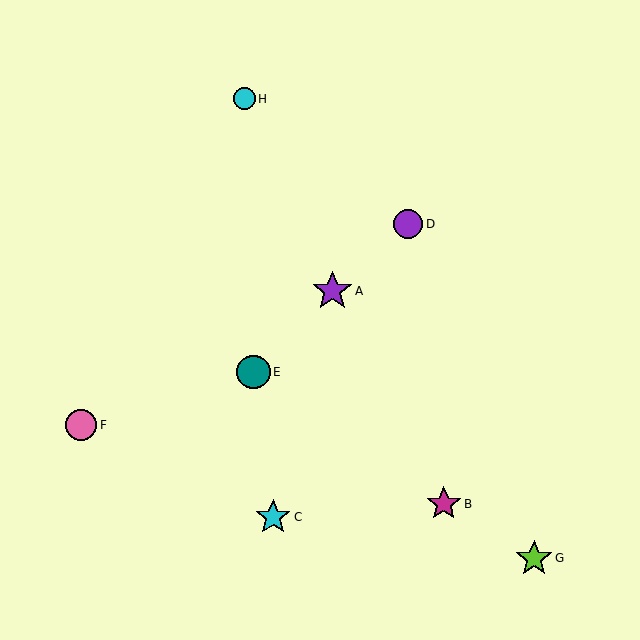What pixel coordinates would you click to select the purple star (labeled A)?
Click at (332, 291) to select the purple star A.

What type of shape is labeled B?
Shape B is a magenta star.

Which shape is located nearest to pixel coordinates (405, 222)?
The purple circle (labeled D) at (408, 224) is nearest to that location.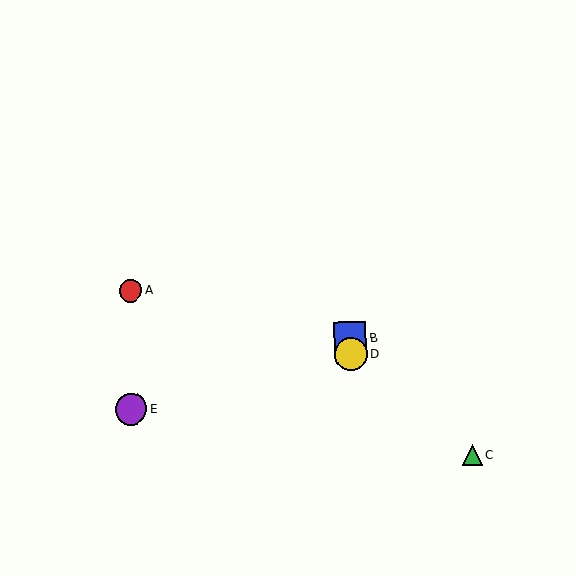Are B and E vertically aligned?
No, B is at x≈350 and E is at x≈131.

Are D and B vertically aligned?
Yes, both are at x≈350.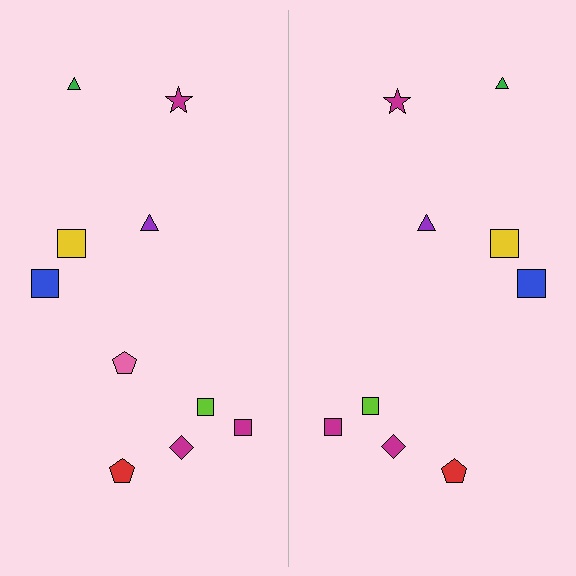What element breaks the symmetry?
A pink pentagon is missing from the right side.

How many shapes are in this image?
There are 19 shapes in this image.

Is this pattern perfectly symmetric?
No, the pattern is not perfectly symmetric. A pink pentagon is missing from the right side.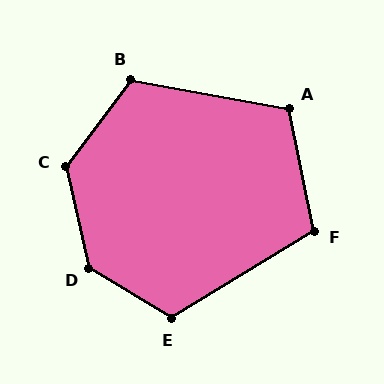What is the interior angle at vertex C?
Approximately 131 degrees (obtuse).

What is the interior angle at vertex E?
Approximately 117 degrees (obtuse).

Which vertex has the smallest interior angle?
F, at approximately 110 degrees.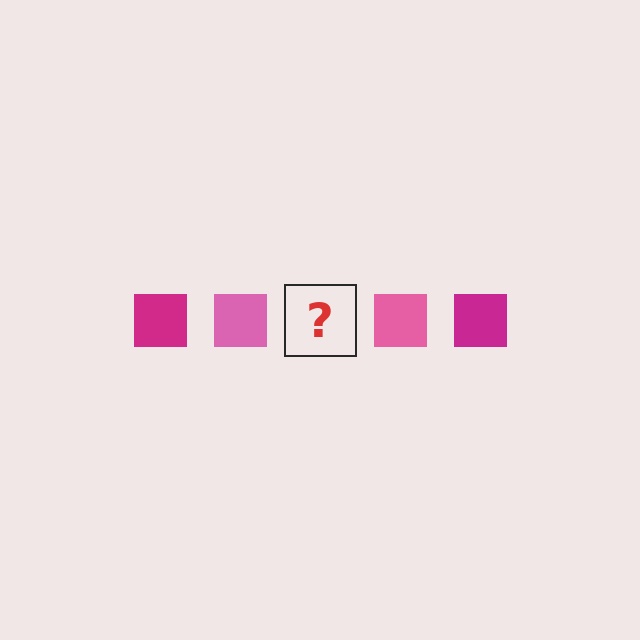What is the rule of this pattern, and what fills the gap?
The rule is that the pattern cycles through magenta, pink squares. The gap should be filled with a magenta square.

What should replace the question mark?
The question mark should be replaced with a magenta square.